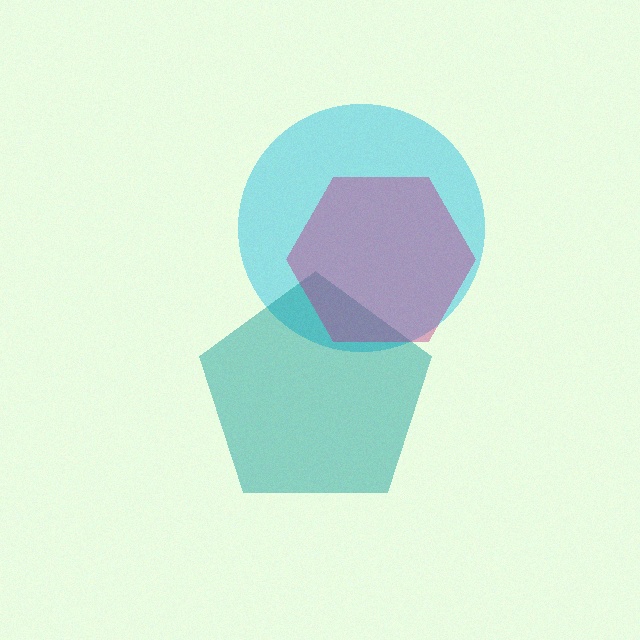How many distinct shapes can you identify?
There are 3 distinct shapes: a cyan circle, a teal pentagon, a magenta hexagon.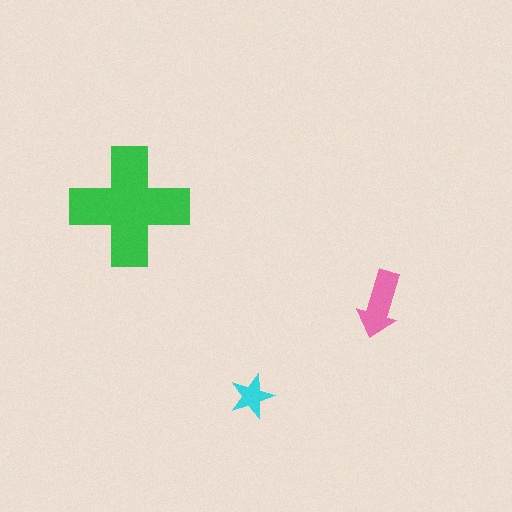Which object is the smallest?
The cyan star.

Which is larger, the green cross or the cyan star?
The green cross.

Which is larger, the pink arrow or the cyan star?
The pink arrow.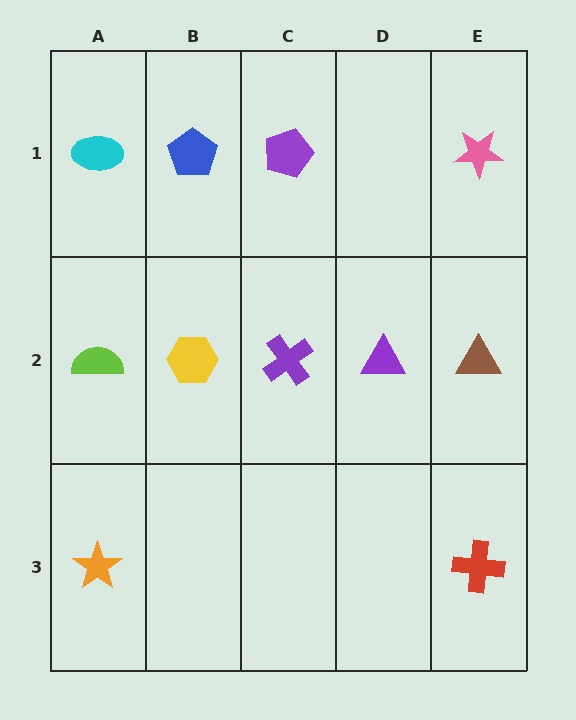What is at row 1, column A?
A cyan ellipse.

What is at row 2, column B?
A yellow hexagon.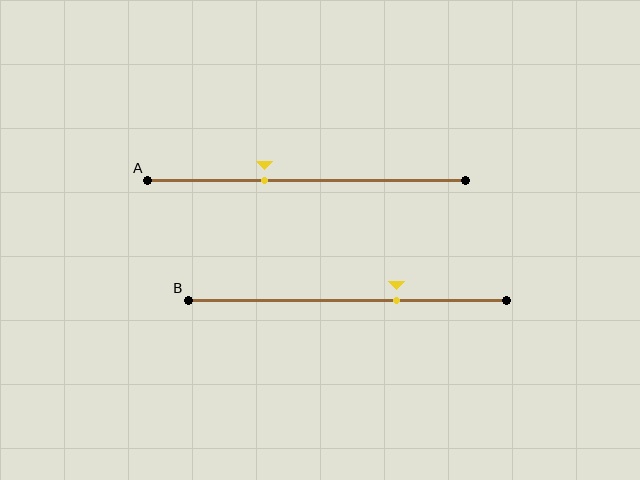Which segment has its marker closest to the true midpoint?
Segment A has its marker closest to the true midpoint.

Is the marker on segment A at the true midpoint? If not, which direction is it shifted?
No, the marker on segment A is shifted to the left by about 13% of the segment length.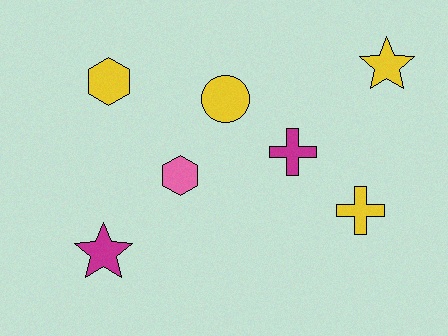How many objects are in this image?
There are 7 objects.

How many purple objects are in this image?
There are no purple objects.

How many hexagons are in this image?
There are 2 hexagons.